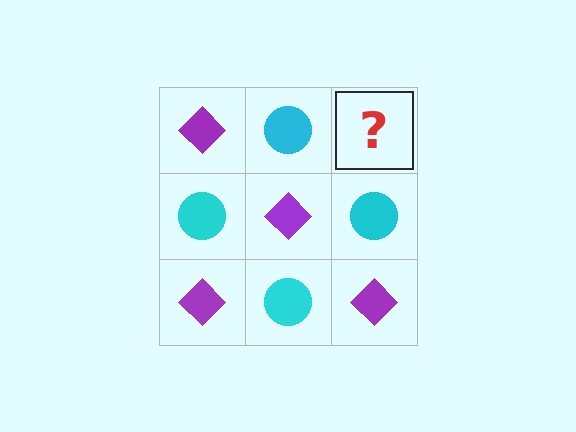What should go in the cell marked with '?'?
The missing cell should contain a purple diamond.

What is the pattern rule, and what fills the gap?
The rule is that it alternates purple diamond and cyan circle in a checkerboard pattern. The gap should be filled with a purple diamond.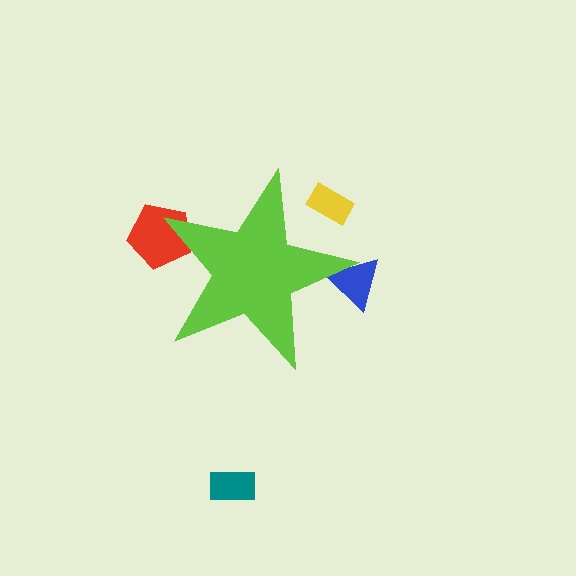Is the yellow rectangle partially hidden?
Yes, the yellow rectangle is partially hidden behind the lime star.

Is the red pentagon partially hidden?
Yes, the red pentagon is partially hidden behind the lime star.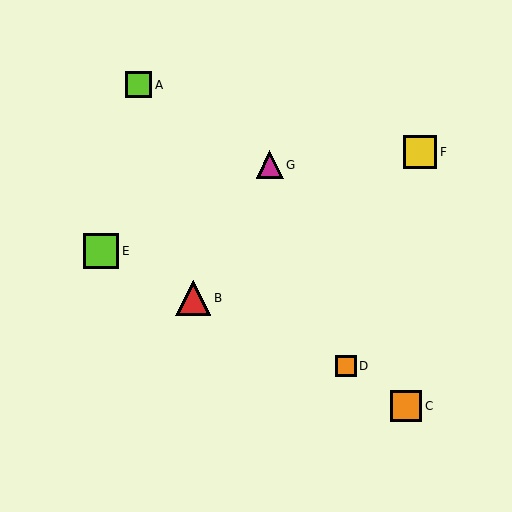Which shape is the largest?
The lime square (labeled E) is the largest.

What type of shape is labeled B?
Shape B is a red triangle.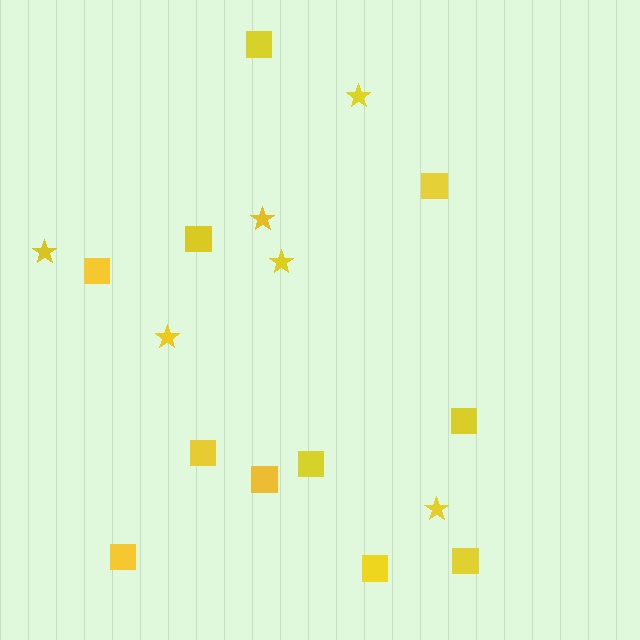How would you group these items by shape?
There are 2 groups: one group of stars (6) and one group of squares (11).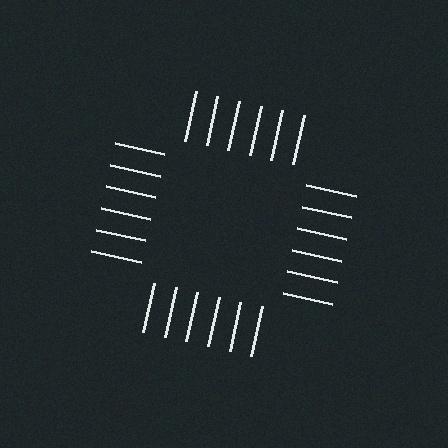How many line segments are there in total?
24 — 6 along each of the 4 edges.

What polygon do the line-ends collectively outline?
An illusory square — the line segments terminate on its edges but no continuous stroke is drawn.